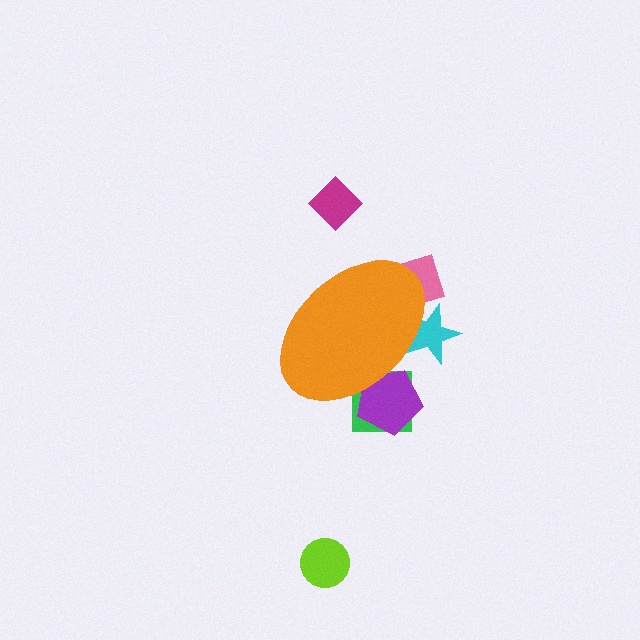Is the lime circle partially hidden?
No, the lime circle is fully visible.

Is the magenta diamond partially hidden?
No, the magenta diamond is fully visible.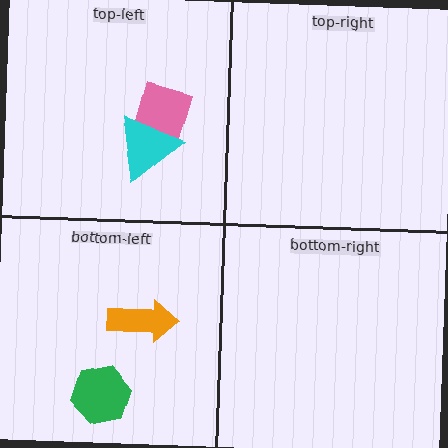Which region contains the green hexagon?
The bottom-left region.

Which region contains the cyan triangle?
The top-left region.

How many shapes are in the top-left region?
2.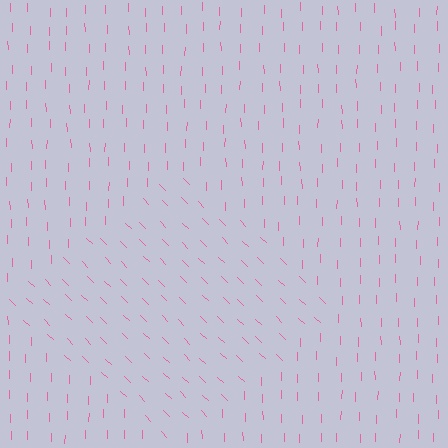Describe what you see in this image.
The image is filled with small pink line segments. A diamond region in the image has lines oriented differently from the surrounding lines, creating a visible texture boundary.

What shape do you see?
I see a diamond.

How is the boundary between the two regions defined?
The boundary is defined purely by a change in line orientation (approximately 45 degrees difference). All lines are the same color and thickness.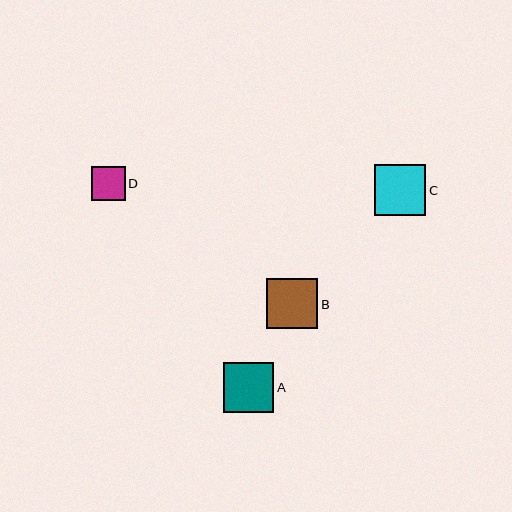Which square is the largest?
Square C is the largest with a size of approximately 51 pixels.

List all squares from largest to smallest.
From largest to smallest: C, B, A, D.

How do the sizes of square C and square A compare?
Square C and square A are approximately the same size.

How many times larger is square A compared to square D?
Square A is approximately 1.5 times the size of square D.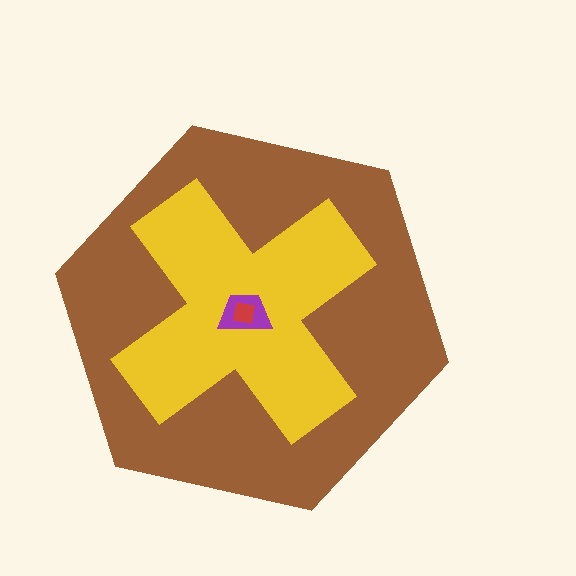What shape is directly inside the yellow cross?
The purple trapezoid.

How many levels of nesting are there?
4.